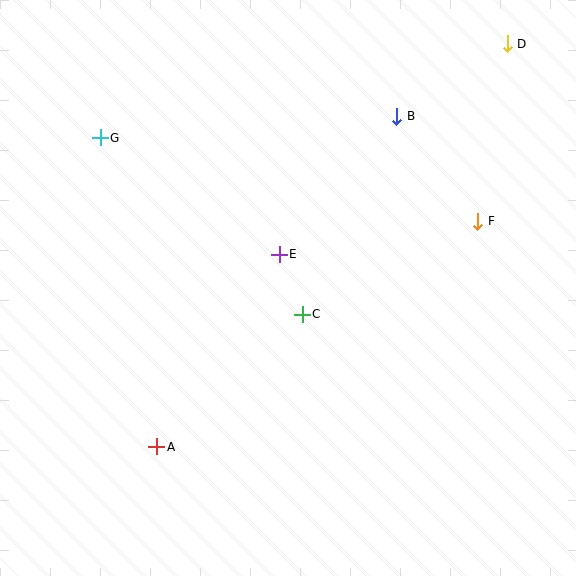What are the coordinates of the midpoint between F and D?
The midpoint between F and D is at (493, 132).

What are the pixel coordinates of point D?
Point D is at (507, 44).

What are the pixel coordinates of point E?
Point E is at (279, 254).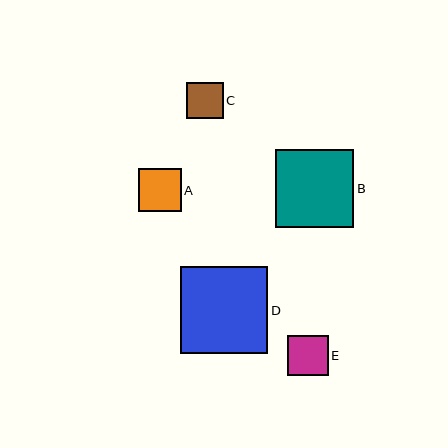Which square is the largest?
Square D is the largest with a size of approximately 87 pixels.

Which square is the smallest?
Square C is the smallest with a size of approximately 36 pixels.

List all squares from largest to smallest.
From largest to smallest: D, B, A, E, C.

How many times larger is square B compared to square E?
Square B is approximately 1.9 times the size of square E.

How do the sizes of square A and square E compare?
Square A and square E are approximately the same size.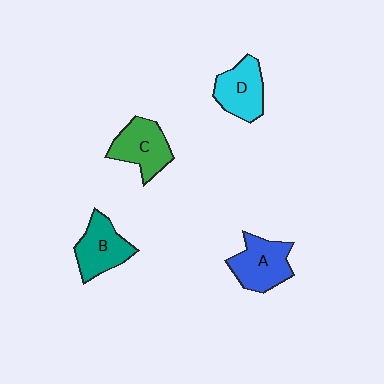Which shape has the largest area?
Shape A (blue).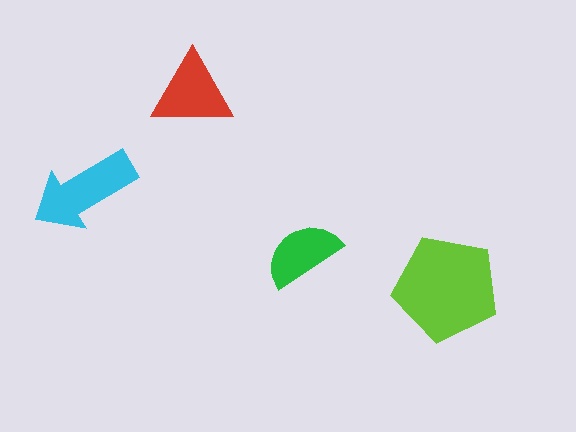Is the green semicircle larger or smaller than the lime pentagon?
Smaller.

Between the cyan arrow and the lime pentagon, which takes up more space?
The lime pentagon.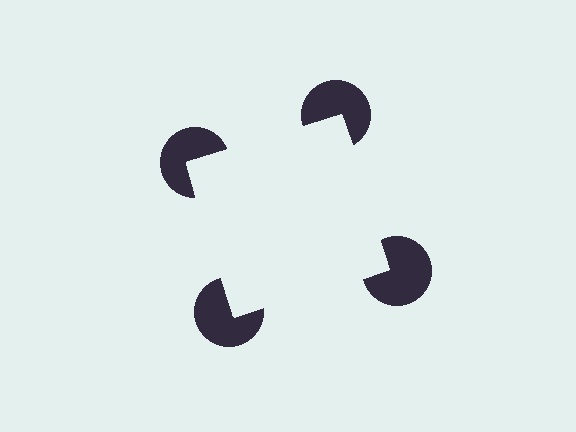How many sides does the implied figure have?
4 sides.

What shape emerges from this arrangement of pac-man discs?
An illusory square — its edges are inferred from the aligned wedge cuts in the pac-man discs, not physically drawn.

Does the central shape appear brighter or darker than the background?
It typically appears slightly brighter than the background, even though no actual brightness change is drawn.